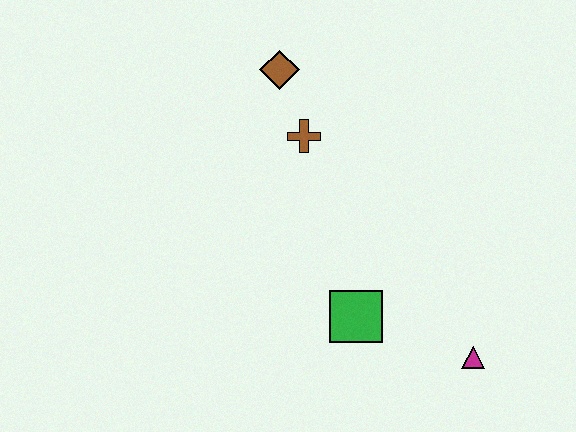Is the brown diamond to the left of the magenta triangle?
Yes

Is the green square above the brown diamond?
No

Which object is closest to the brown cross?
The brown diamond is closest to the brown cross.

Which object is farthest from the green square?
The brown diamond is farthest from the green square.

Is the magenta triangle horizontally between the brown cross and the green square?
No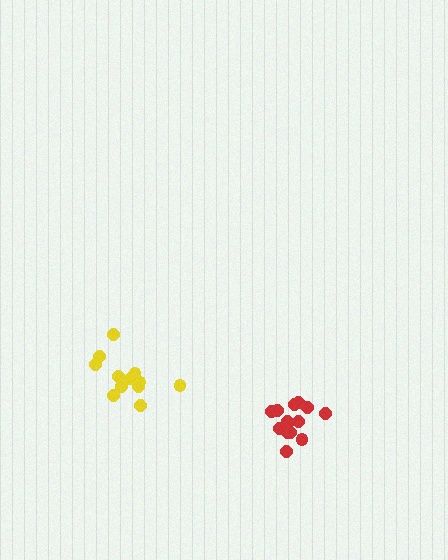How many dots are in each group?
Group 1: 14 dots, Group 2: 12 dots (26 total).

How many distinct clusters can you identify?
There are 2 distinct clusters.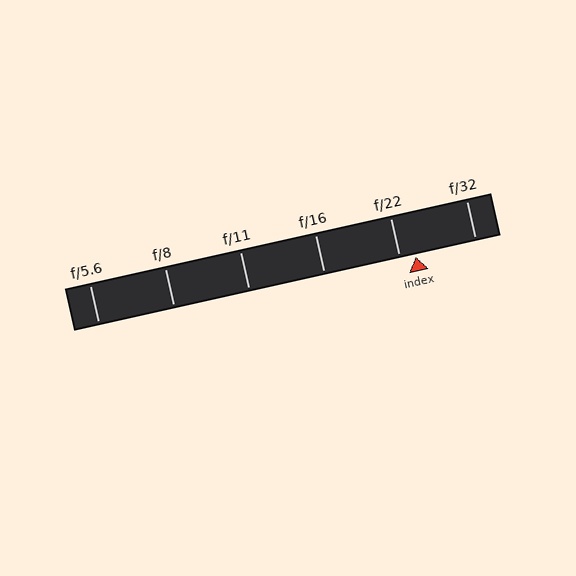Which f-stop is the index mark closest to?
The index mark is closest to f/22.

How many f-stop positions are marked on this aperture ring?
There are 6 f-stop positions marked.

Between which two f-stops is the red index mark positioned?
The index mark is between f/22 and f/32.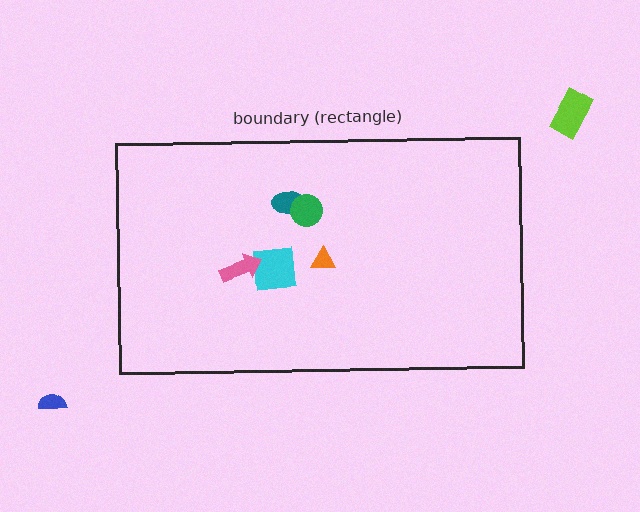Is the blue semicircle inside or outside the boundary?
Outside.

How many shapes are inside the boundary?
5 inside, 2 outside.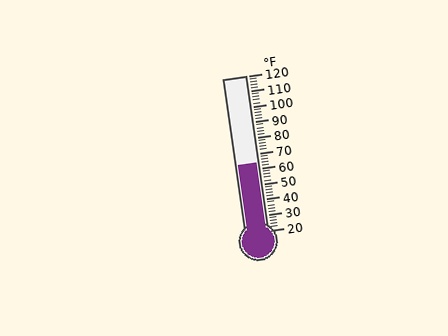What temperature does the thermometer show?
The thermometer shows approximately 64°F.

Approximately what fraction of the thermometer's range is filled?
The thermometer is filled to approximately 45% of its range.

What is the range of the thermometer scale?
The thermometer scale ranges from 20°F to 120°F.